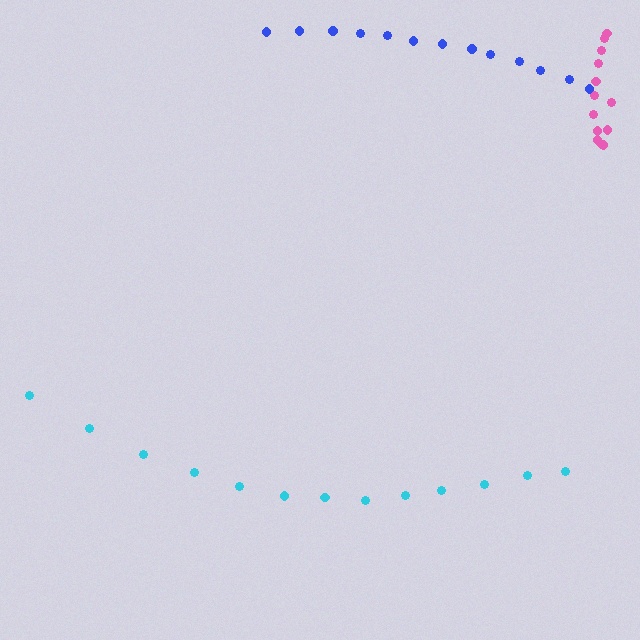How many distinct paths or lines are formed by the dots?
There are 3 distinct paths.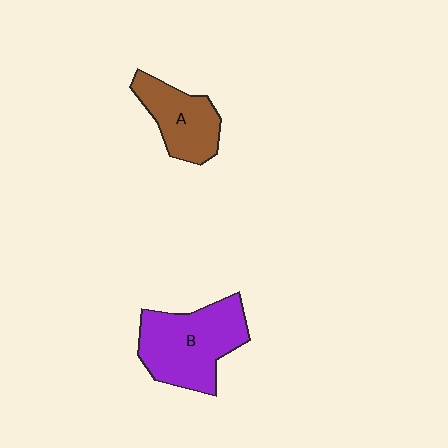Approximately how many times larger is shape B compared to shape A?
Approximately 1.5 times.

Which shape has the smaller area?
Shape A (brown).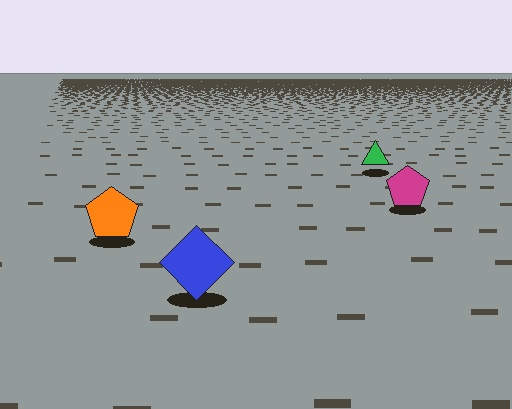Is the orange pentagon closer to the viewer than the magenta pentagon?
Yes. The orange pentagon is closer — you can tell from the texture gradient: the ground texture is coarser near it.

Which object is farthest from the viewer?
The green triangle is farthest from the viewer. It appears smaller and the ground texture around it is denser.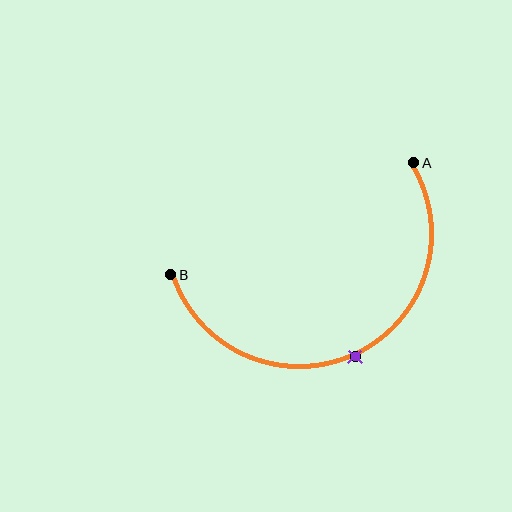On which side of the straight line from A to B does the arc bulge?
The arc bulges below the straight line connecting A and B.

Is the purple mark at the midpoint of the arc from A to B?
Yes. The purple mark lies on the arc at equal arc-length from both A and B — it is the arc midpoint.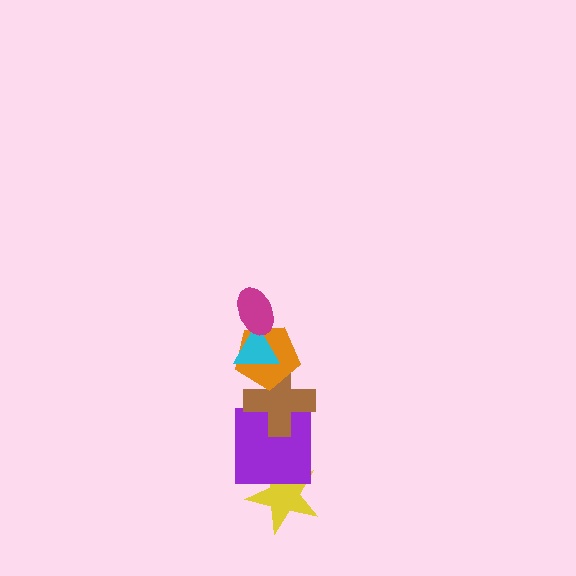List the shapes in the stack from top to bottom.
From top to bottom: the magenta ellipse, the cyan triangle, the orange pentagon, the brown cross, the purple square, the yellow star.